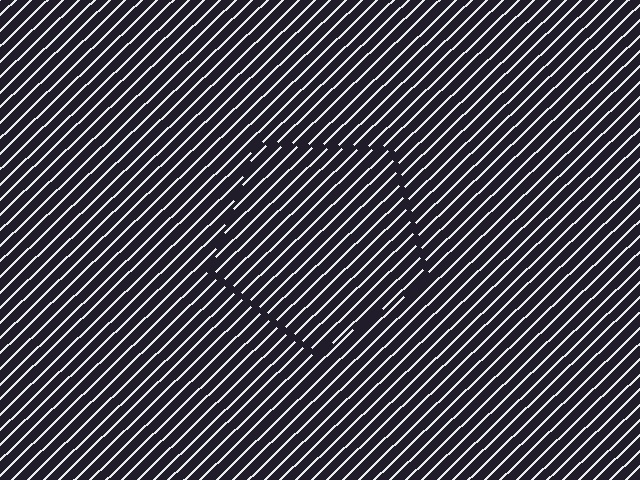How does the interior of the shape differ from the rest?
The interior of the shape contains the same grating, shifted by half a period — the contour is defined by the phase discontinuity where line-ends from the inner and outer gratings abut.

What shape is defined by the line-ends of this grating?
An illusory pentagon. The interior of the shape contains the same grating, shifted by half a period — the contour is defined by the phase discontinuity where line-ends from the inner and outer gratings abut.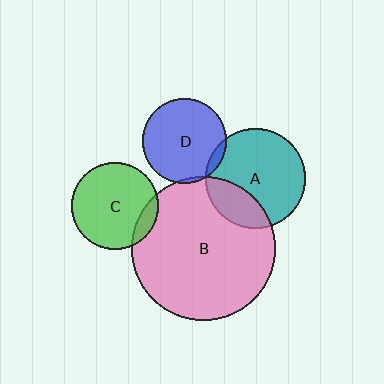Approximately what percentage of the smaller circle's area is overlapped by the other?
Approximately 5%.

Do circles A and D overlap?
Yes.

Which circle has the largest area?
Circle B (pink).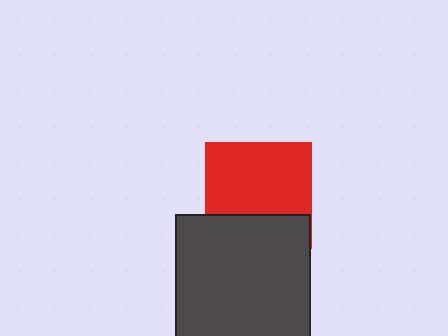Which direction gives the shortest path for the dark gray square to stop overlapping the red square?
Moving down gives the shortest separation.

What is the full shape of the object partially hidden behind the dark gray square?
The partially hidden object is a red square.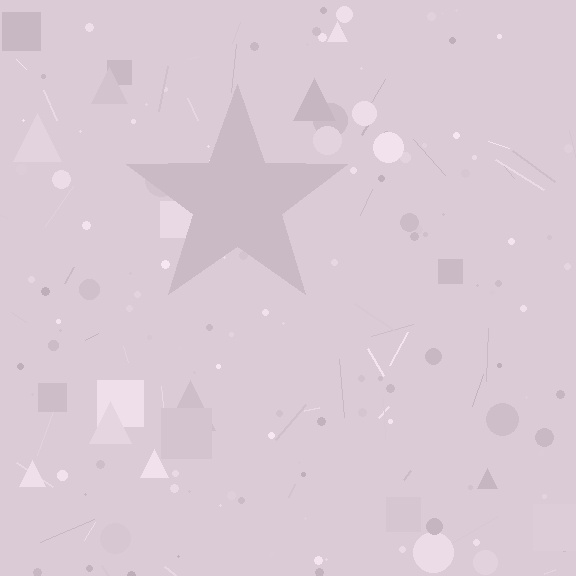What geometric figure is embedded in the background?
A star is embedded in the background.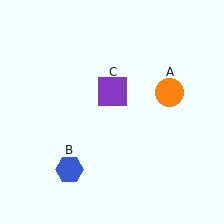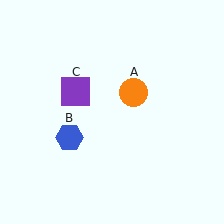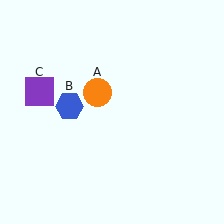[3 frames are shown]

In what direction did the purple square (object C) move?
The purple square (object C) moved left.